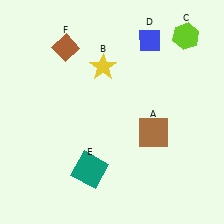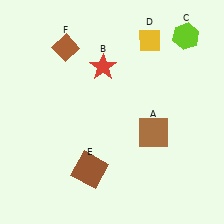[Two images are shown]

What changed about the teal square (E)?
In Image 1, E is teal. In Image 2, it changed to brown.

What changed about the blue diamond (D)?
In Image 1, D is blue. In Image 2, it changed to yellow.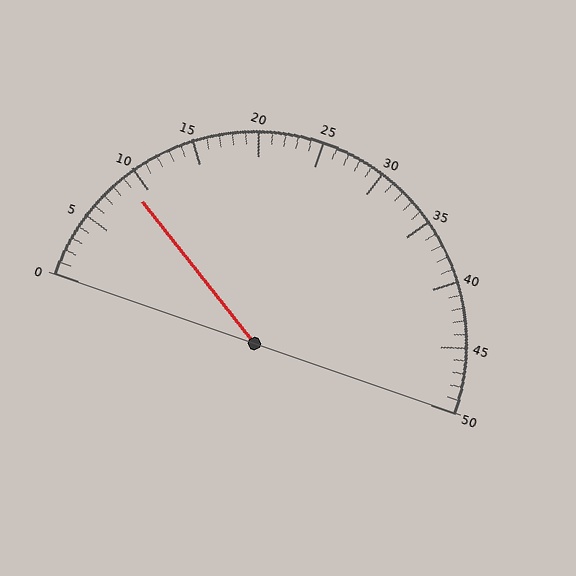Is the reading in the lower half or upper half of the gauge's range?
The reading is in the lower half of the range (0 to 50).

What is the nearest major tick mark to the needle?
The nearest major tick mark is 10.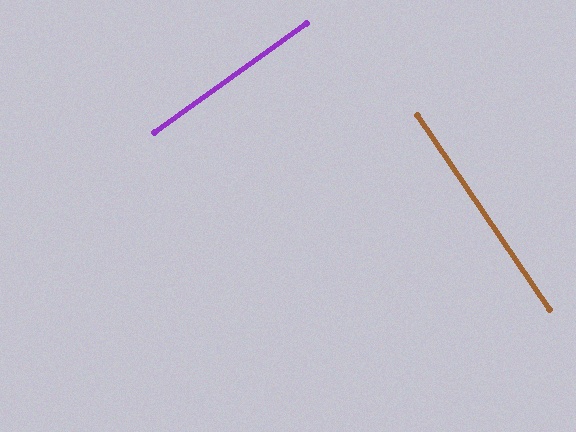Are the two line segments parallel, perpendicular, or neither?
Perpendicular — they meet at approximately 89°.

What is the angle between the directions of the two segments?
Approximately 89 degrees.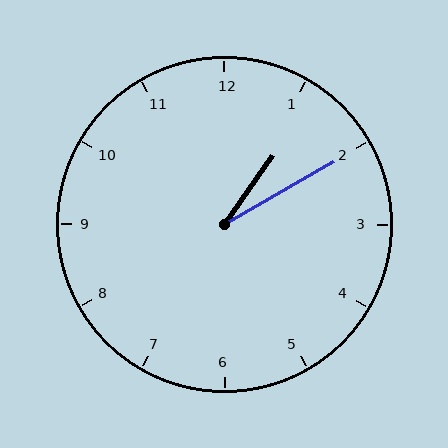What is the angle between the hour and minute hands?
Approximately 25 degrees.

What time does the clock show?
1:10.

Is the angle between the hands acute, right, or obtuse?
It is acute.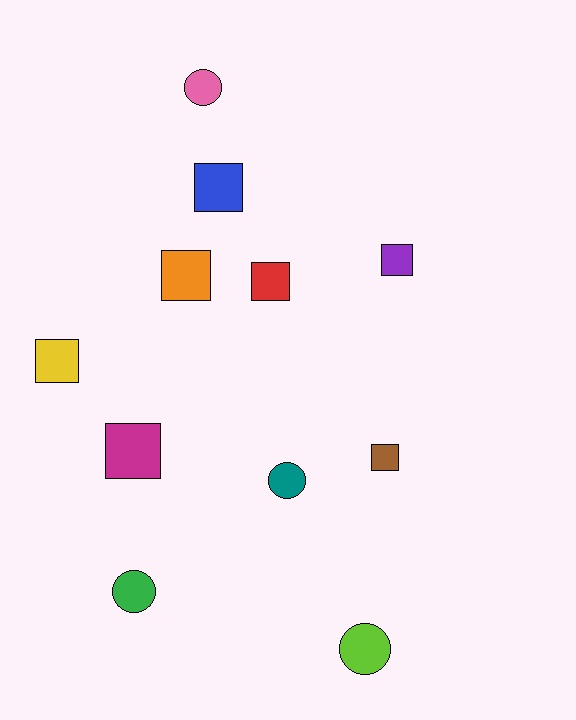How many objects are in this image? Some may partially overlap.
There are 11 objects.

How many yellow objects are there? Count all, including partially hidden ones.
There is 1 yellow object.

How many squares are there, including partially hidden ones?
There are 7 squares.